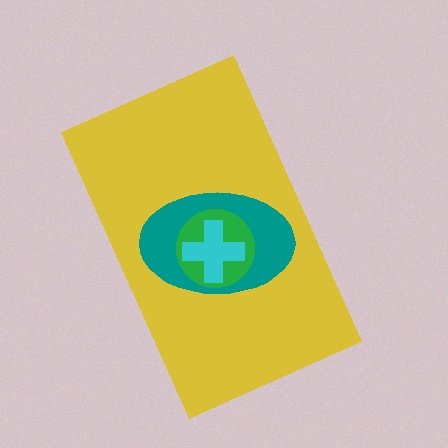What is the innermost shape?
The cyan cross.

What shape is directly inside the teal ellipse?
The green circle.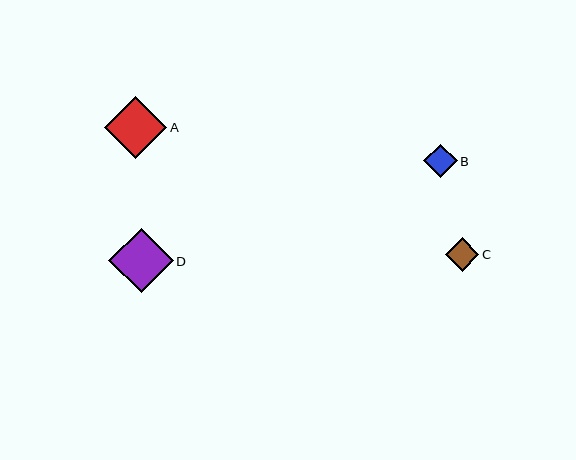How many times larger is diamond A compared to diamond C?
Diamond A is approximately 1.8 times the size of diamond C.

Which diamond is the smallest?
Diamond B is the smallest with a size of approximately 33 pixels.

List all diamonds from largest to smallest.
From largest to smallest: D, A, C, B.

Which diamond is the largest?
Diamond D is the largest with a size of approximately 65 pixels.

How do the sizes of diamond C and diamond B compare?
Diamond C and diamond B are approximately the same size.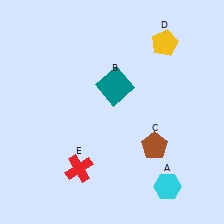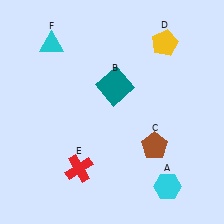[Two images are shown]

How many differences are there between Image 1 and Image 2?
There is 1 difference between the two images.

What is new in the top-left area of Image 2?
A cyan triangle (F) was added in the top-left area of Image 2.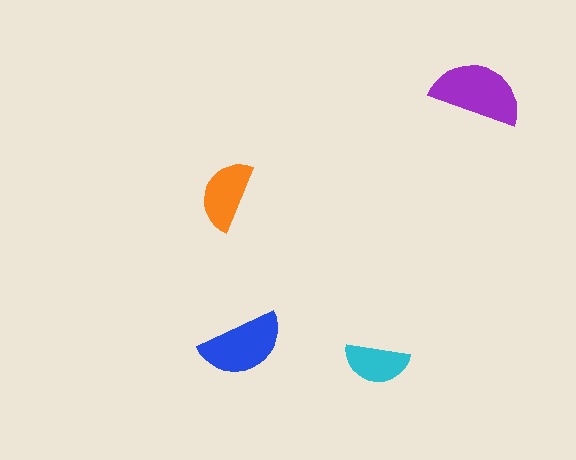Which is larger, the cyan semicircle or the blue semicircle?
The blue one.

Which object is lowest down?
The cyan semicircle is bottommost.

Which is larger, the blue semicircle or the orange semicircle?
The blue one.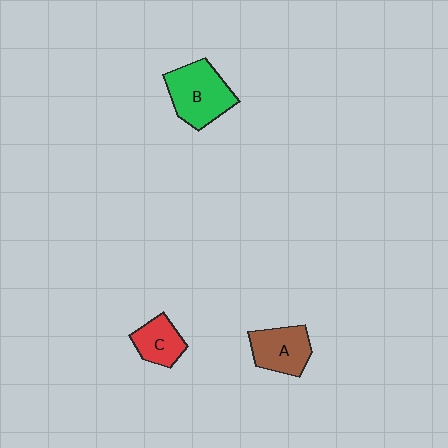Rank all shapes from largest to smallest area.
From largest to smallest: B (green), A (brown), C (red).